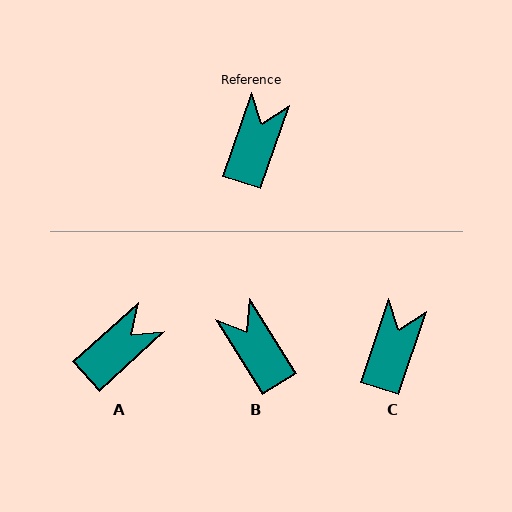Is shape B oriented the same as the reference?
No, it is off by about 50 degrees.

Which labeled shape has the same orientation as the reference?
C.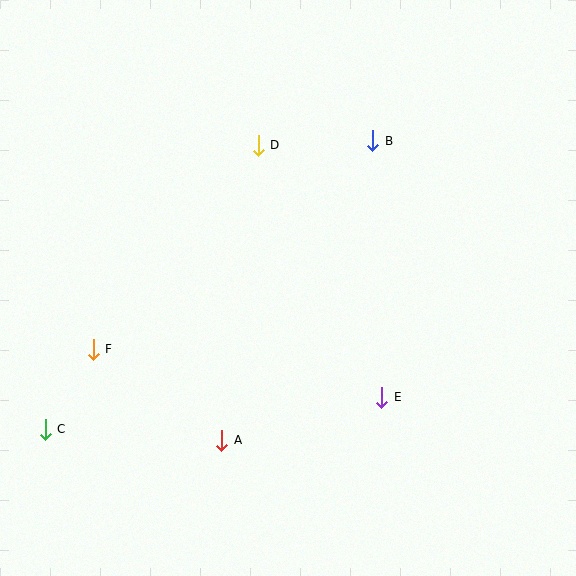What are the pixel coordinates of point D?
Point D is at (258, 145).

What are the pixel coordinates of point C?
Point C is at (45, 429).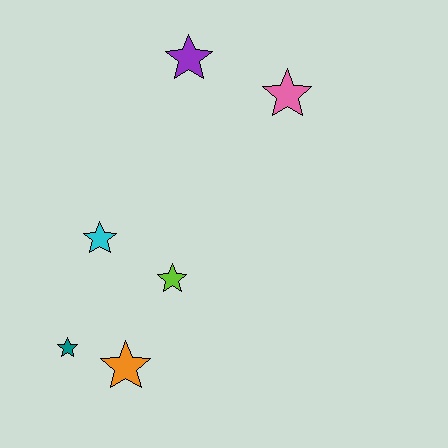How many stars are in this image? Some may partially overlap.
There are 6 stars.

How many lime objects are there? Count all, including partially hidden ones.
There is 1 lime object.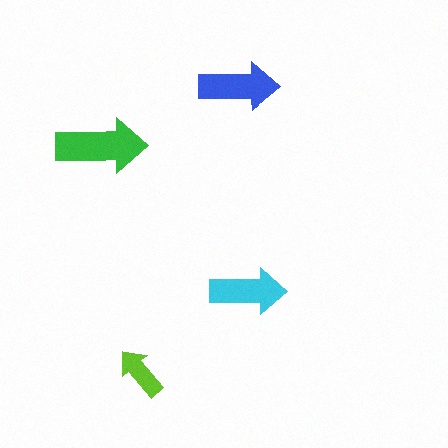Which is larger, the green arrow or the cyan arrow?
The green one.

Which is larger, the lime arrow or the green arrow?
The green one.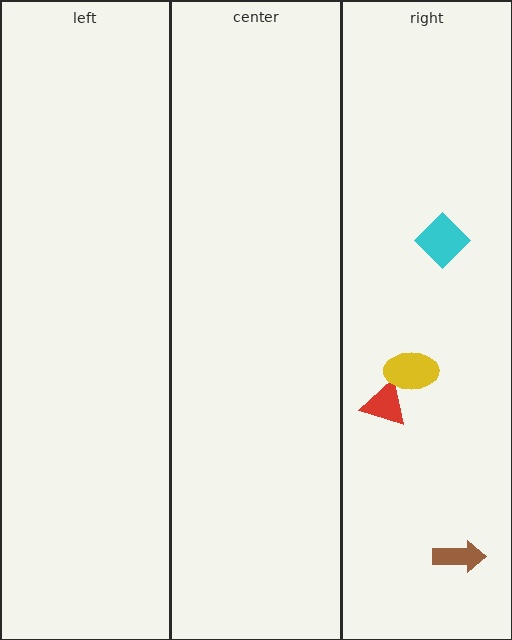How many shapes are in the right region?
4.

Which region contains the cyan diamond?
The right region.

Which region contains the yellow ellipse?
The right region.